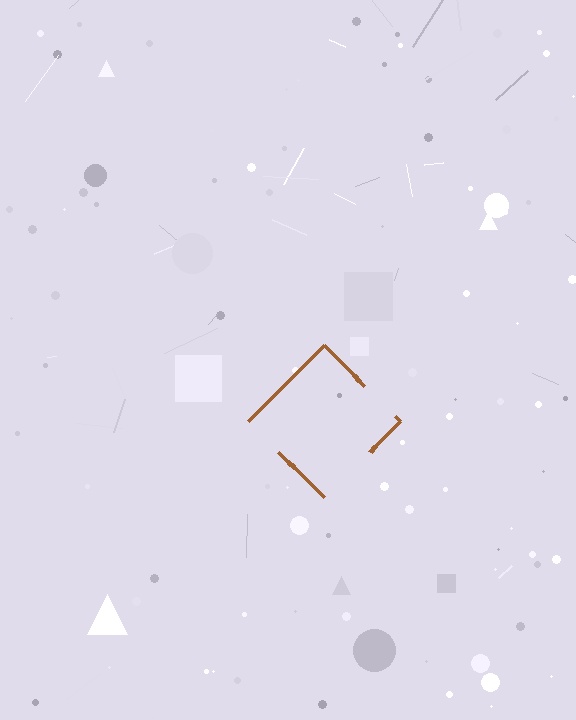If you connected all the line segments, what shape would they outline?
They would outline a diamond.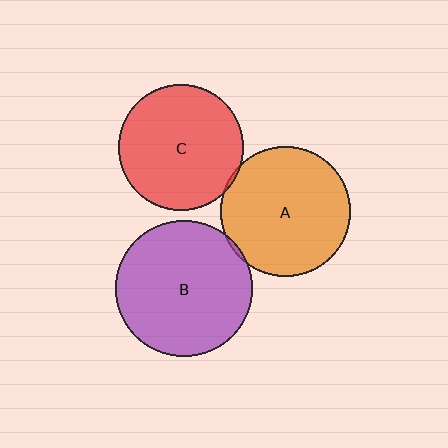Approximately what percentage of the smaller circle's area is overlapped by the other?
Approximately 5%.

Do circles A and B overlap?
Yes.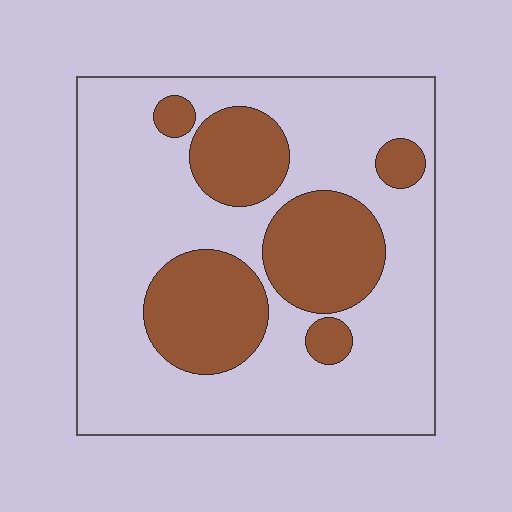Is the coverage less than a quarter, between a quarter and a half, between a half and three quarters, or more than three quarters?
Between a quarter and a half.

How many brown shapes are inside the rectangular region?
6.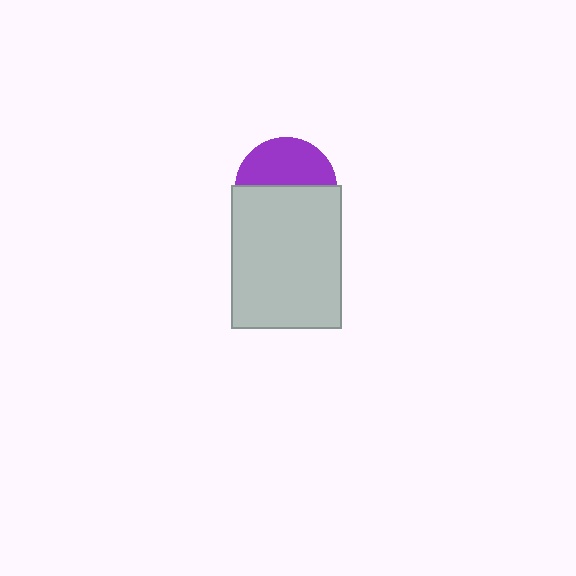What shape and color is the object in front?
The object in front is a light gray rectangle.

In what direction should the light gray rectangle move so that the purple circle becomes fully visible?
The light gray rectangle should move down. That is the shortest direction to clear the overlap and leave the purple circle fully visible.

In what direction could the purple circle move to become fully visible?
The purple circle could move up. That would shift it out from behind the light gray rectangle entirely.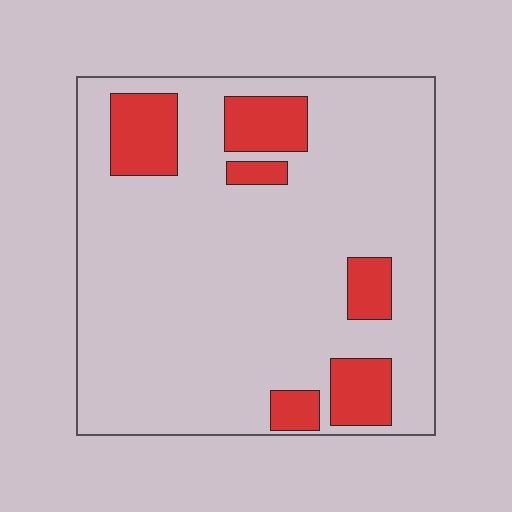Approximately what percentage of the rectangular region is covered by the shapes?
Approximately 15%.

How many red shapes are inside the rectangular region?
6.